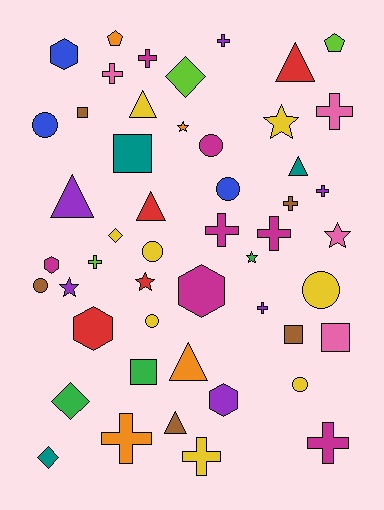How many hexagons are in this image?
There are 5 hexagons.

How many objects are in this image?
There are 50 objects.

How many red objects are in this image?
There are 4 red objects.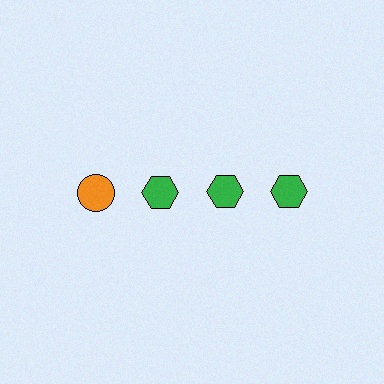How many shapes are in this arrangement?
There are 4 shapes arranged in a grid pattern.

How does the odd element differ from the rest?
It differs in both color (orange instead of green) and shape (circle instead of hexagon).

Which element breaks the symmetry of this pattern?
The orange circle in the top row, leftmost column breaks the symmetry. All other shapes are green hexagons.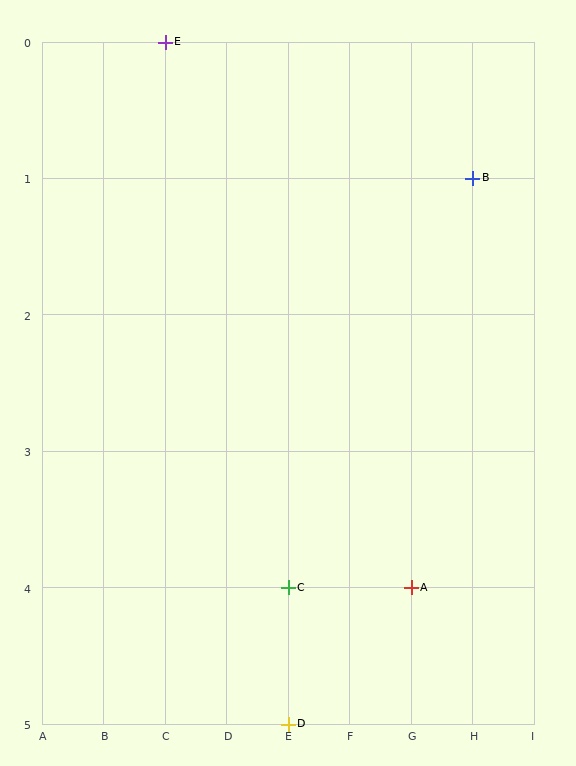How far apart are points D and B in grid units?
Points D and B are 3 columns and 4 rows apart (about 5.0 grid units diagonally).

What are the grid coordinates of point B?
Point B is at grid coordinates (H, 1).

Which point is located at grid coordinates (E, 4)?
Point C is at (E, 4).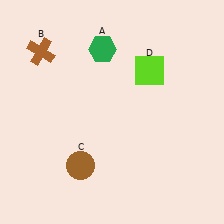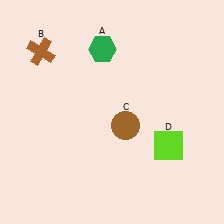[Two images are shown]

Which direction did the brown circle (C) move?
The brown circle (C) moved right.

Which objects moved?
The objects that moved are: the brown circle (C), the lime square (D).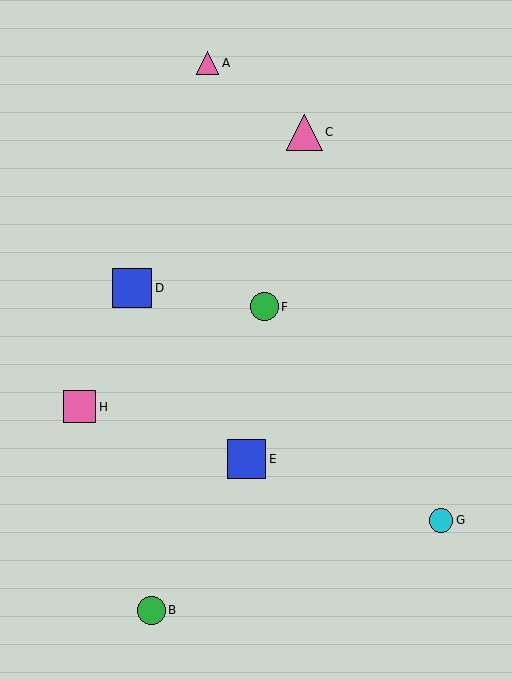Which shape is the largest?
The blue square (labeled D) is the largest.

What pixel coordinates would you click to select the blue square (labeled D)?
Click at (132, 288) to select the blue square D.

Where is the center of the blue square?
The center of the blue square is at (246, 459).